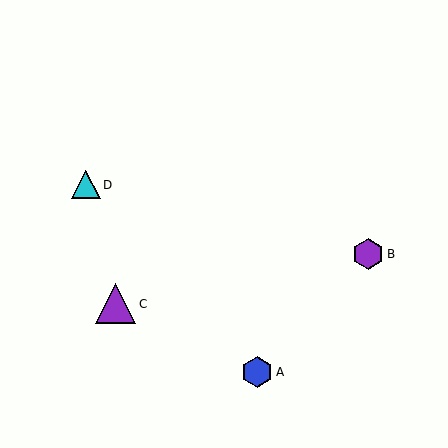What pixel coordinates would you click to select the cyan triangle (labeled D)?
Click at (86, 185) to select the cyan triangle D.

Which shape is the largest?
The purple triangle (labeled C) is the largest.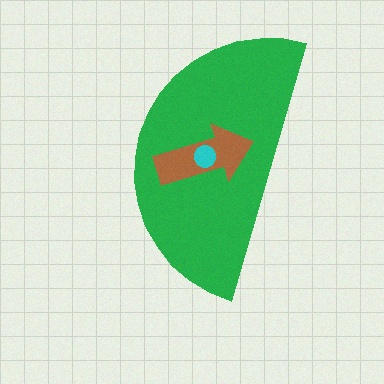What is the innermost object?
The cyan circle.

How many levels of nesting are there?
3.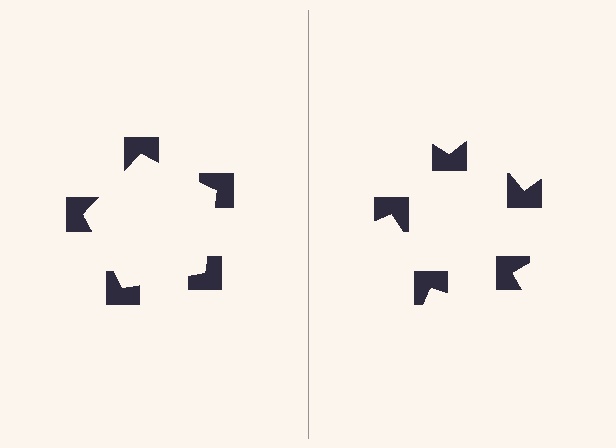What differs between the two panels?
The notched squares are positioned identically on both sides; only the wedge orientations differ. On the left they align to a pentagon; on the right they are misaligned.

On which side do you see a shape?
An illusory pentagon appears on the left side. On the right side the wedge cuts are rotated, so no coherent shape forms.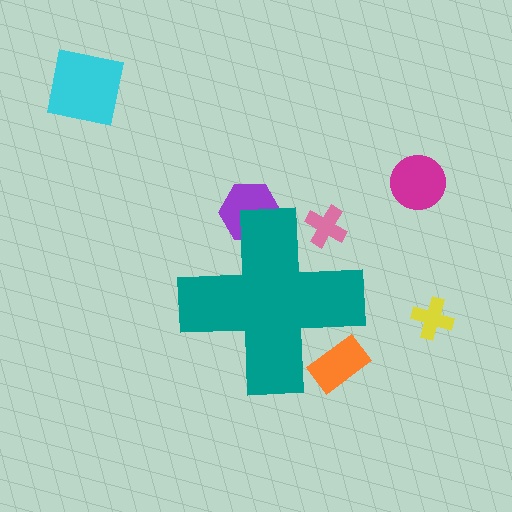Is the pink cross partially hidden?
Yes, the pink cross is partially hidden behind the teal cross.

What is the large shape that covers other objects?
A teal cross.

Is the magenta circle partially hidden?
No, the magenta circle is fully visible.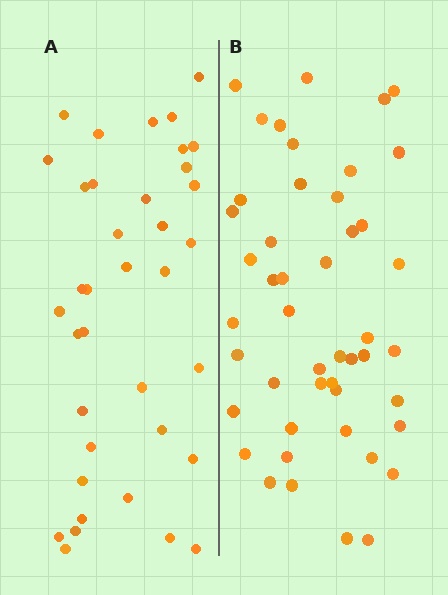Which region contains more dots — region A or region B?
Region B (the right region) has more dots.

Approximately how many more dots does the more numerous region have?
Region B has roughly 10 or so more dots than region A.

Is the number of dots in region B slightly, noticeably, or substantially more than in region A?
Region B has noticeably more, but not dramatically so. The ratio is roughly 1.3 to 1.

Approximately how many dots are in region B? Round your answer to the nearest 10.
About 50 dots. (The exact count is 47, which rounds to 50.)